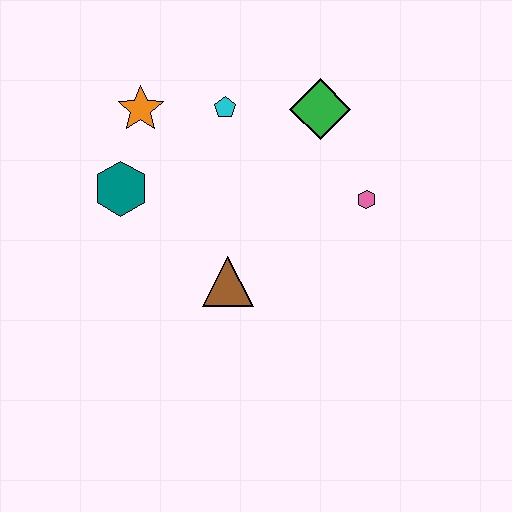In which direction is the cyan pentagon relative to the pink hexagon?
The cyan pentagon is to the left of the pink hexagon.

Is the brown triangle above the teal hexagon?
No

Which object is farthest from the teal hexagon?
The pink hexagon is farthest from the teal hexagon.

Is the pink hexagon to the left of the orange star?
No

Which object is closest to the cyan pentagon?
The orange star is closest to the cyan pentagon.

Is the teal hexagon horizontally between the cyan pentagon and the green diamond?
No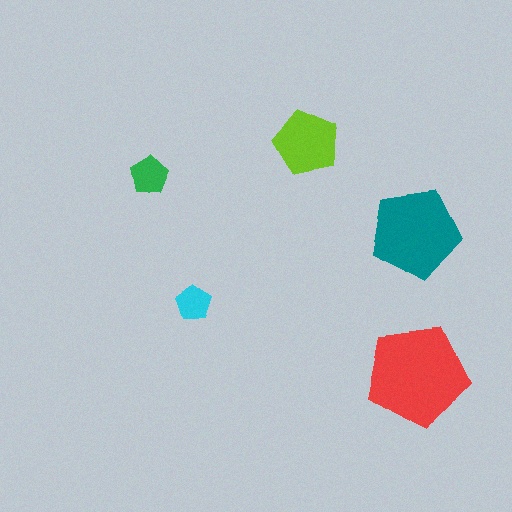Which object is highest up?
The lime pentagon is topmost.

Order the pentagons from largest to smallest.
the red one, the teal one, the lime one, the green one, the cyan one.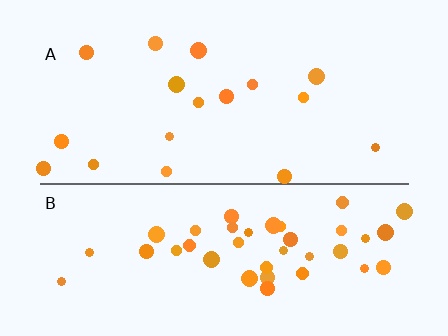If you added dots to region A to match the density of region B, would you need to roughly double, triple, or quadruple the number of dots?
Approximately double.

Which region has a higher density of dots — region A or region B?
B (the bottom).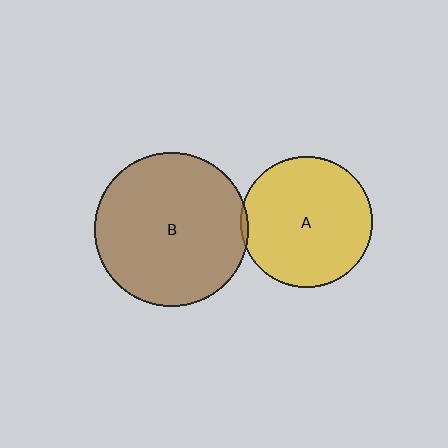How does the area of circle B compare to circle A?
Approximately 1.4 times.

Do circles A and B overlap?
Yes.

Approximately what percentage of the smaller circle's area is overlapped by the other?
Approximately 5%.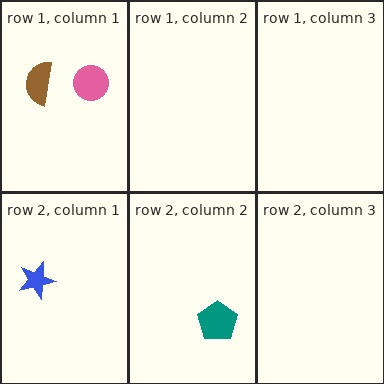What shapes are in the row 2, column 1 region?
The blue star.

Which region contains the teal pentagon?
The row 2, column 2 region.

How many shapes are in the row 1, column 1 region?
2.